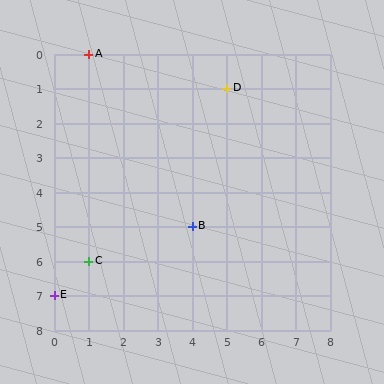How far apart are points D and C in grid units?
Points D and C are 4 columns and 5 rows apart (about 6.4 grid units diagonally).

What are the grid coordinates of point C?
Point C is at grid coordinates (1, 6).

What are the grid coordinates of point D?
Point D is at grid coordinates (5, 1).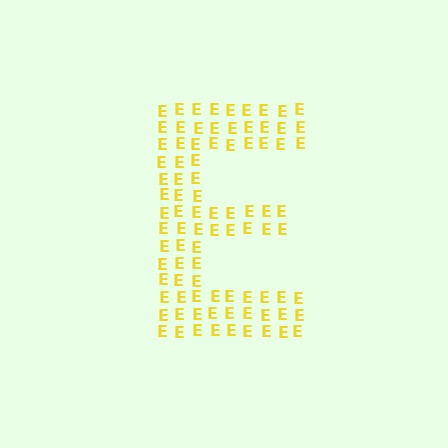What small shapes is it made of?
It is made of small letter E's.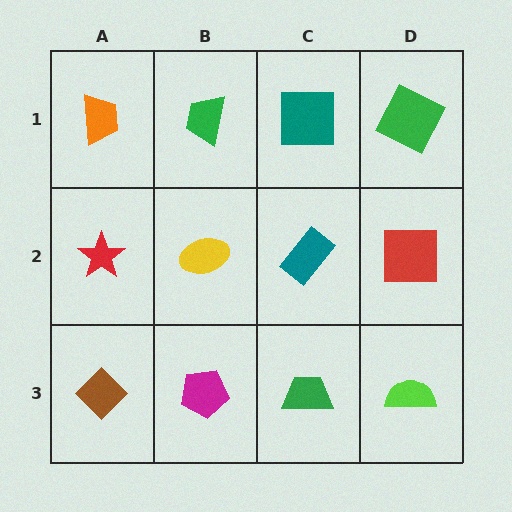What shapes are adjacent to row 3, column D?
A red square (row 2, column D), a green trapezoid (row 3, column C).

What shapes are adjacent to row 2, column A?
An orange trapezoid (row 1, column A), a brown diamond (row 3, column A), a yellow ellipse (row 2, column B).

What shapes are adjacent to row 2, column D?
A green square (row 1, column D), a lime semicircle (row 3, column D), a teal rectangle (row 2, column C).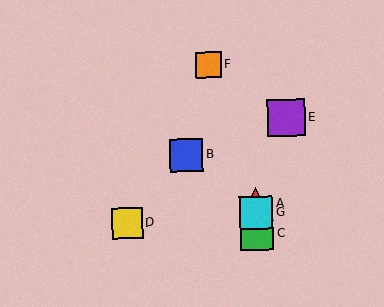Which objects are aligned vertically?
Objects A, C, G are aligned vertically.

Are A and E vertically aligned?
No, A is at x≈256 and E is at x≈286.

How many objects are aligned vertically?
3 objects (A, C, G) are aligned vertically.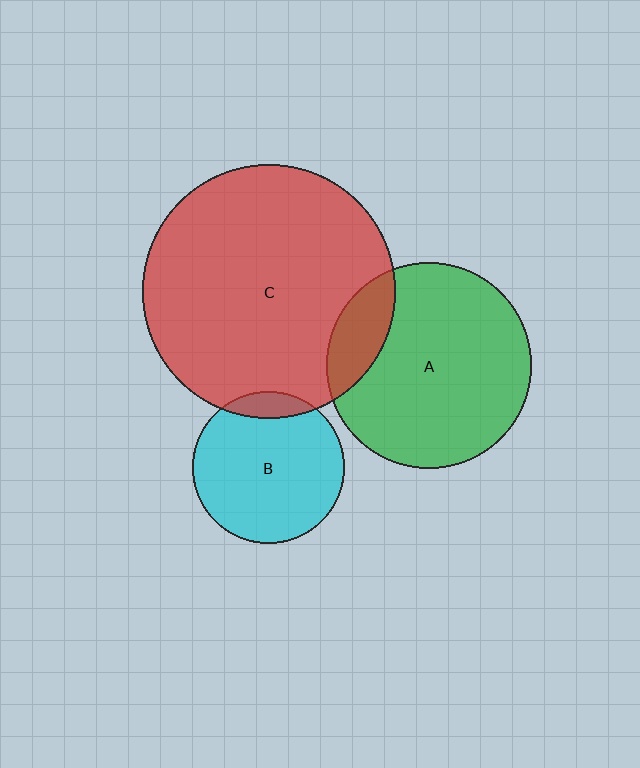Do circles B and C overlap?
Yes.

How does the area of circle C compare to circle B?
Approximately 2.8 times.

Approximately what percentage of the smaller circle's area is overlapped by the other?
Approximately 10%.